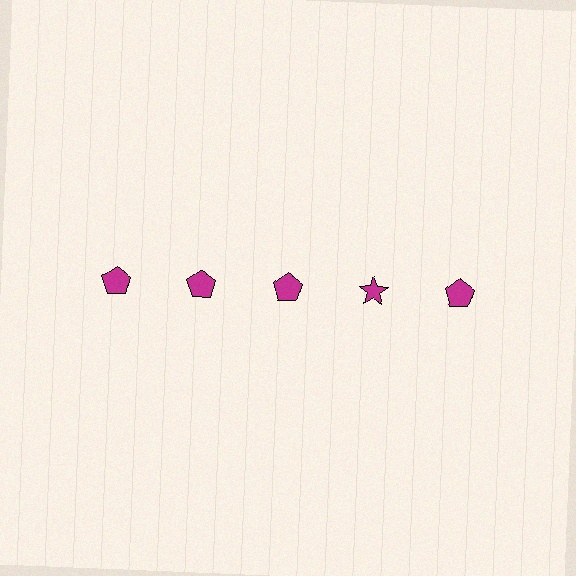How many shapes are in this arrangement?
There are 5 shapes arranged in a grid pattern.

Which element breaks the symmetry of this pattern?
The magenta star in the top row, second from right column breaks the symmetry. All other shapes are magenta pentagons.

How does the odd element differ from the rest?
It has a different shape: star instead of pentagon.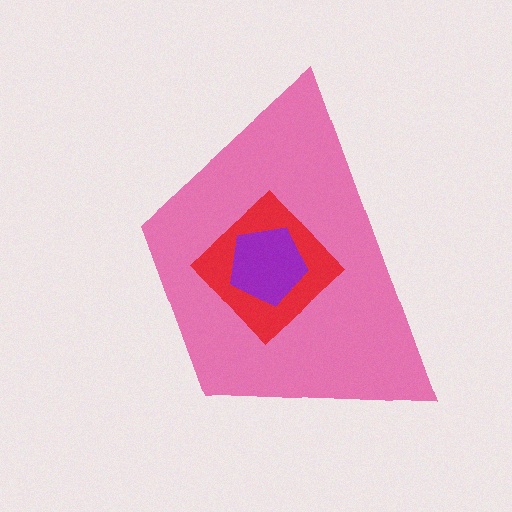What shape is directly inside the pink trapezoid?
The red diamond.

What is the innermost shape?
The purple pentagon.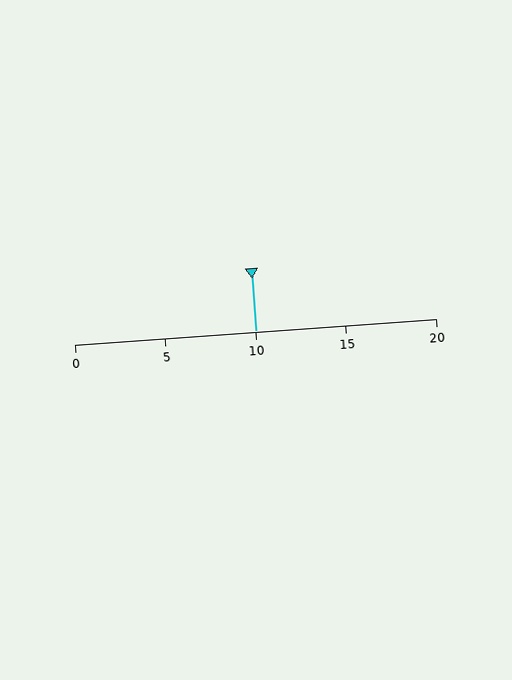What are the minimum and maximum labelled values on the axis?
The axis runs from 0 to 20.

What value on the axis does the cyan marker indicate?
The marker indicates approximately 10.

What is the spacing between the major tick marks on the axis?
The major ticks are spaced 5 apart.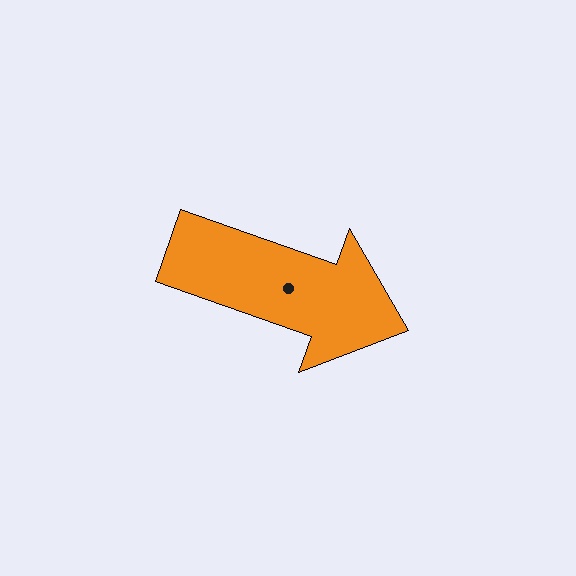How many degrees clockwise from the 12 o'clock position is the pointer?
Approximately 110 degrees.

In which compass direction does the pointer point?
East.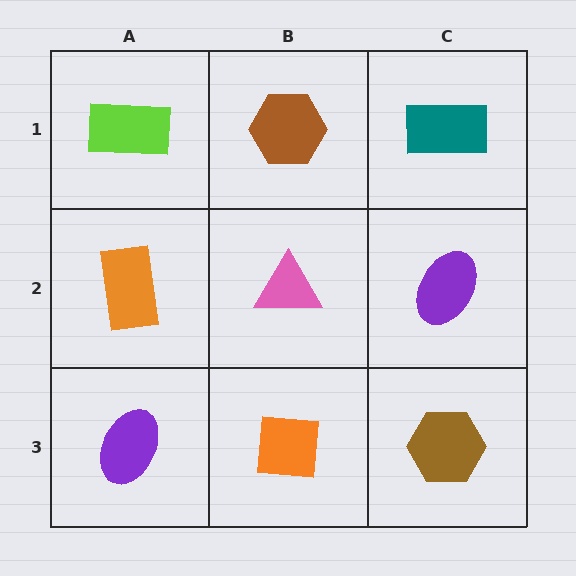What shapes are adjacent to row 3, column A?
An orange rectangle (row 2, column A), an orange square (row 3, column B).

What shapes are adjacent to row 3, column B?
A pink triangle (row 2, column B), a purple ellipse (row 3, column A), a brown hexagon (row 3, column C).